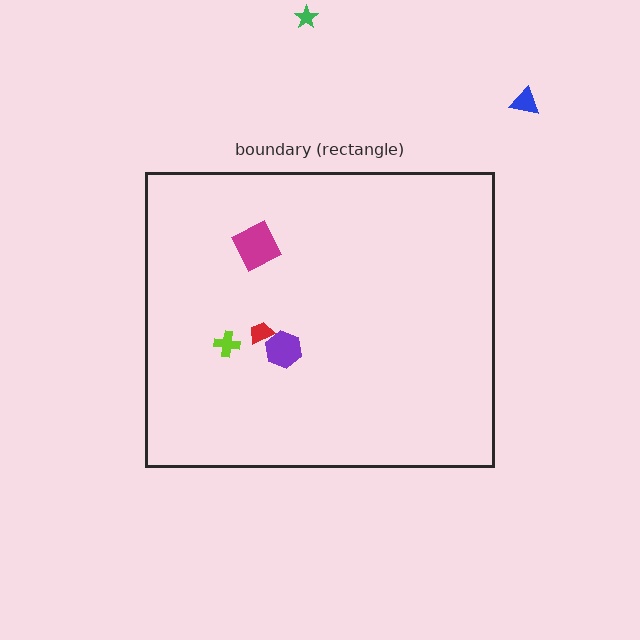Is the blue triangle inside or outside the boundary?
Outside.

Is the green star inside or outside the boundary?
Outside.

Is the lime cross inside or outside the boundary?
Inside.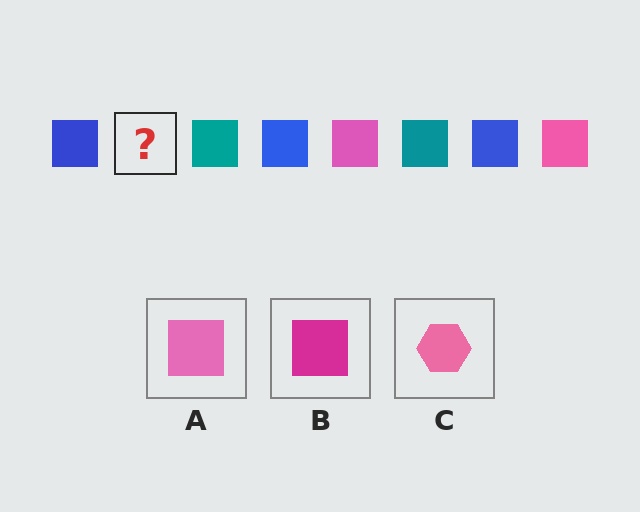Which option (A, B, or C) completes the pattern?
A.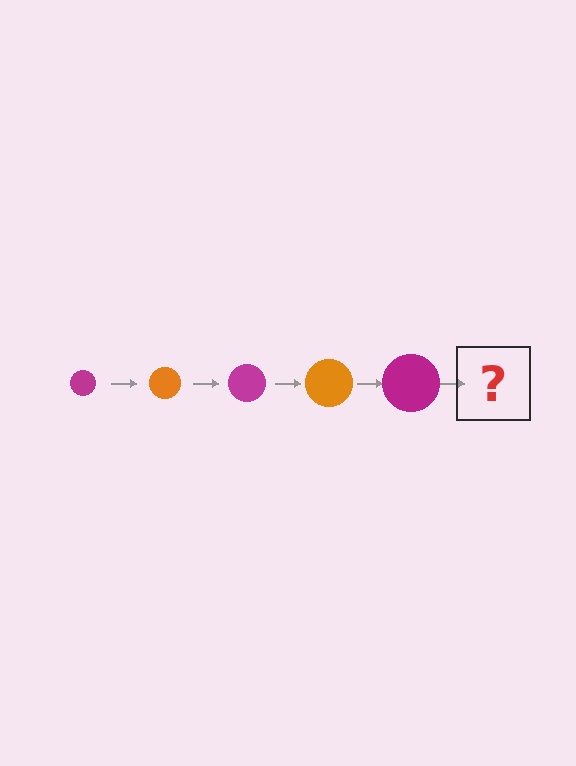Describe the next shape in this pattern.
It should be an orange circle, larger than the previous one.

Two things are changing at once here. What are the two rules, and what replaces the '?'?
The two rules are that the circle grows larger each step and the color cycles through magenta and orange. The '?' should be an orange circle, larger than the previous one.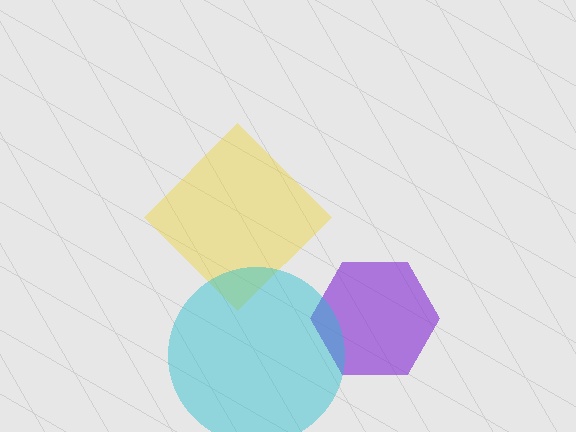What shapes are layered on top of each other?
The layered shapes are: a yellow diamond, a purple hexagon, a cyan circle.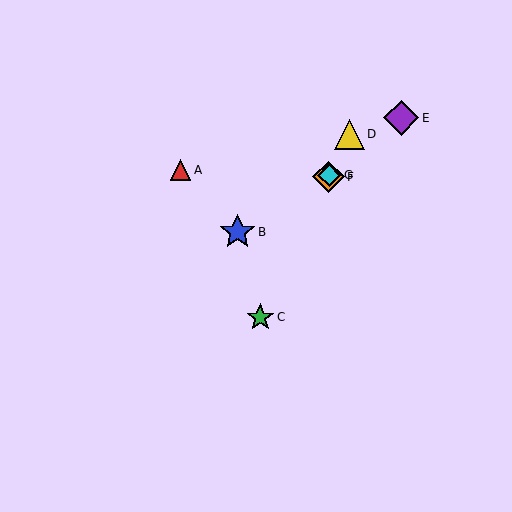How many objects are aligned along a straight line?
4 objects (C, D, F, G) are aligned along a straight line.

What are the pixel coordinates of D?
Object D is at (349, 134).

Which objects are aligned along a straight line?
Objects C, D, F, G are aligned along a straight line.